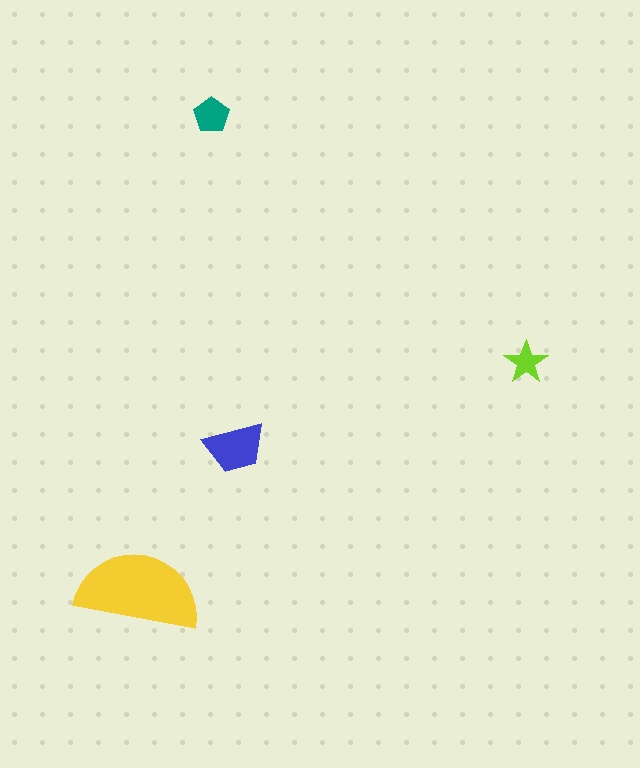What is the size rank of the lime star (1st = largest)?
4th.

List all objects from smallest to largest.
The lime star, the teal pentagon, the blue trapezoid, the yellow semicircle.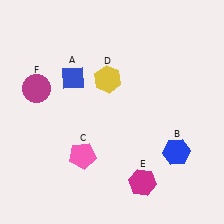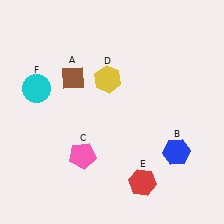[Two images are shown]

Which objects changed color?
A changed from blue to brown. E changed from magenta to red. F changed from magenta to cyan.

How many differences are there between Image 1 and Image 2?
There are 3 differences between the two images.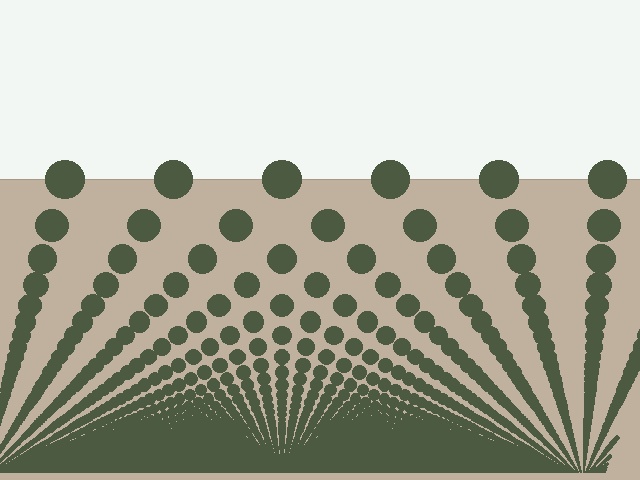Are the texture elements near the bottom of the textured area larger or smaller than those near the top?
Smaller. The gradient is inverted — elements near the bottom are smaller and denser.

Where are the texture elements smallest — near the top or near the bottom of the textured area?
Near the bottom.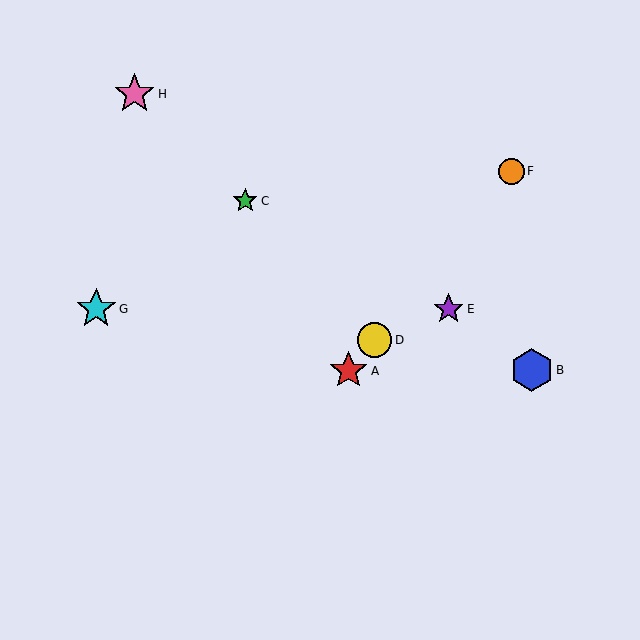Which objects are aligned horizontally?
Objects E, G are aligned horizontally.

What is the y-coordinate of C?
Object C is at y≈201.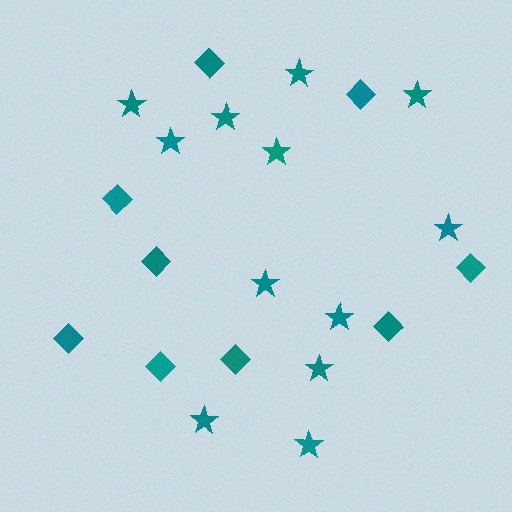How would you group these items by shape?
There are 2 groups: one group of stars (12) and one group of diamonds (9).